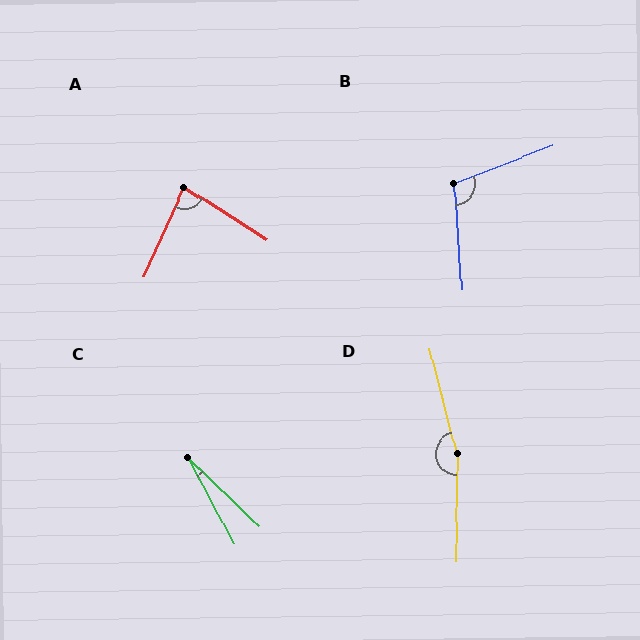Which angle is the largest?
D, at approximately 165 degrees.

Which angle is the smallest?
C, at approximately 17 degrees.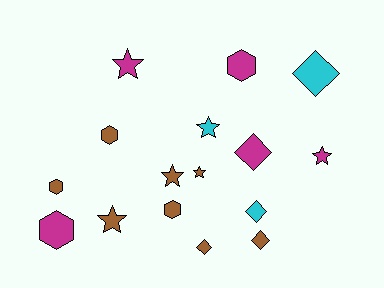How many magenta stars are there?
There are 2 magenta stars.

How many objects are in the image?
There are 16 objects.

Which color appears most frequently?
Brown, with 8 objects.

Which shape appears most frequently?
Star, with 6 objects.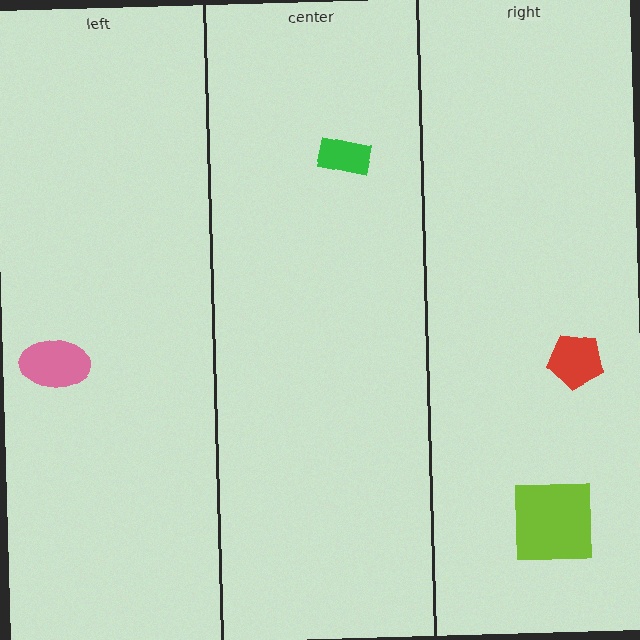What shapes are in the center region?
The green rectangle.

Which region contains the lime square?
The right region.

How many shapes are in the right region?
2.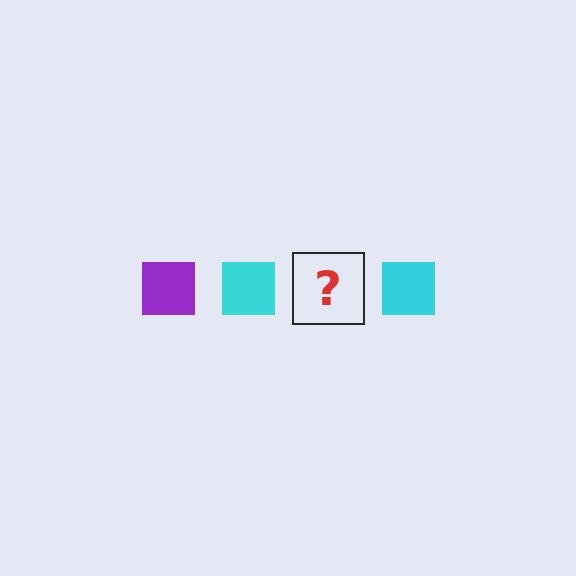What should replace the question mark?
The question mark should be replaced with a purple square.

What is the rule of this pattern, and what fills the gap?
The rule is that the pattern cycles through purple, cyan squares. The gap should be filled with a purple square.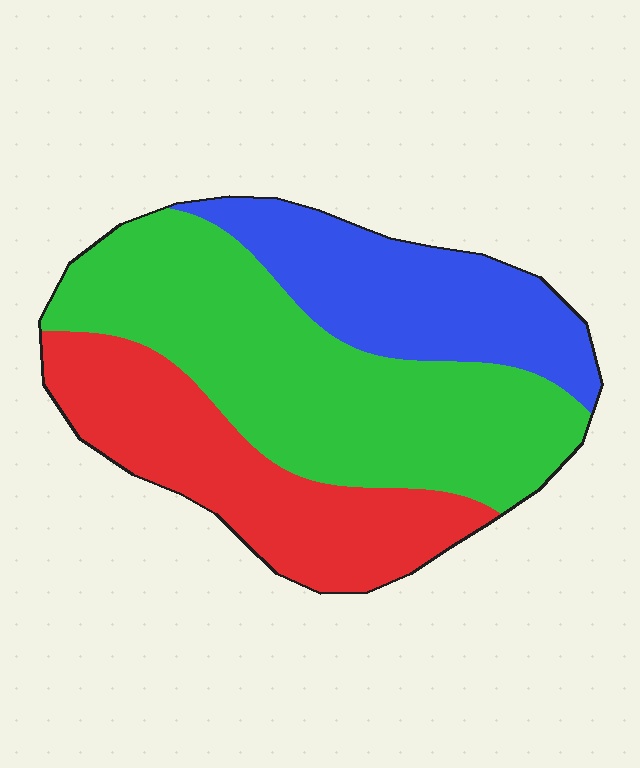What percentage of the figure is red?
Red takes up about one quarter (1/4) of the figure.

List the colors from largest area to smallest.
From largest to smallest: green, red, blue.